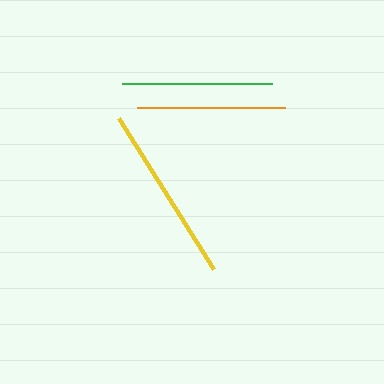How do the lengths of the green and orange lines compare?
The green and orange lines are approximately the same length.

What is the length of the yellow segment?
The yellow segment is approximately 179 pixels long.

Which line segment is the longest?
The yellow line is the longest at approximately 179 pixels.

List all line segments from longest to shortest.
From longest to shortest: yellow, green, orange.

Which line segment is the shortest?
The orange line is the shortest at approximately 148 pixels.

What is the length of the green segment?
The green segment is approximately 150 pixels long.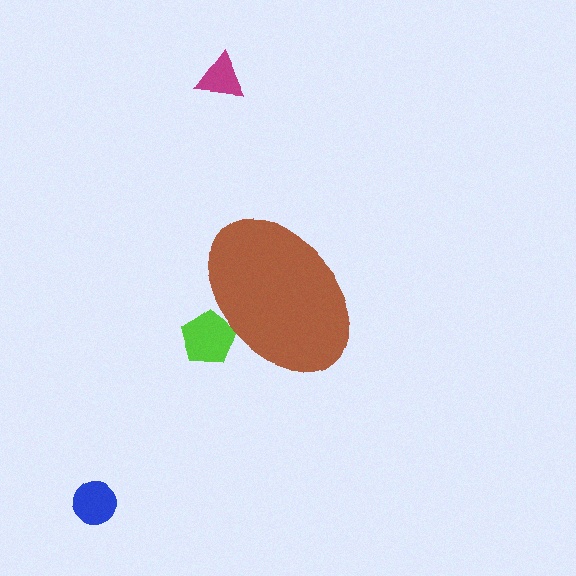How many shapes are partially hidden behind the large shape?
1 shape is partially hidden.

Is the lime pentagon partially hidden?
Yes, the lime pentagon is partially hidden behind the brown ellipse.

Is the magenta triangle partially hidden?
No, the magenta triangle is fully visible.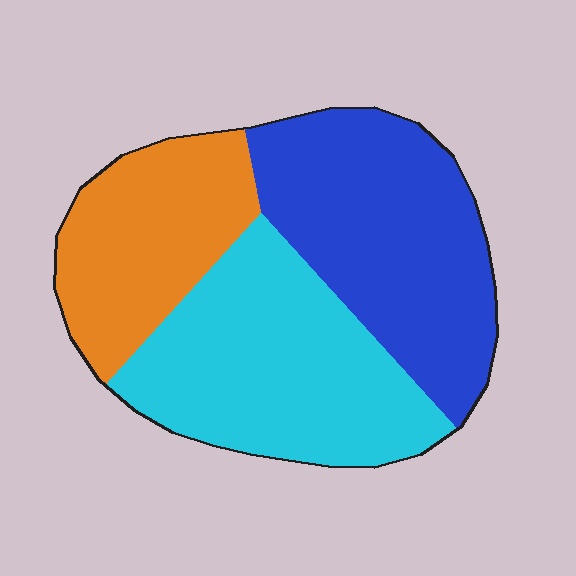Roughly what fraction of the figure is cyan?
Cyan takes up about three eighths (3/8) of the figure.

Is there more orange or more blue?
Blue.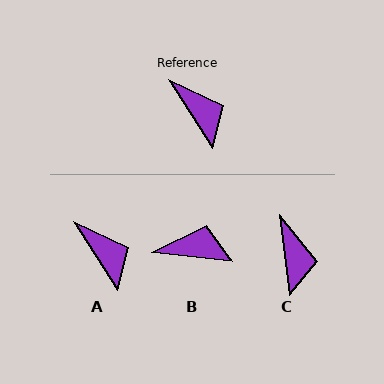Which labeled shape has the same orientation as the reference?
A.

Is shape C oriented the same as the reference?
No, it is off by about 26 degrees.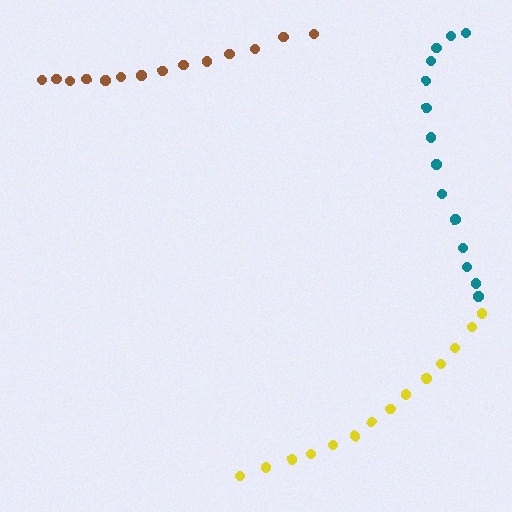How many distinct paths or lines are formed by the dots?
There are 3 distinct paths.